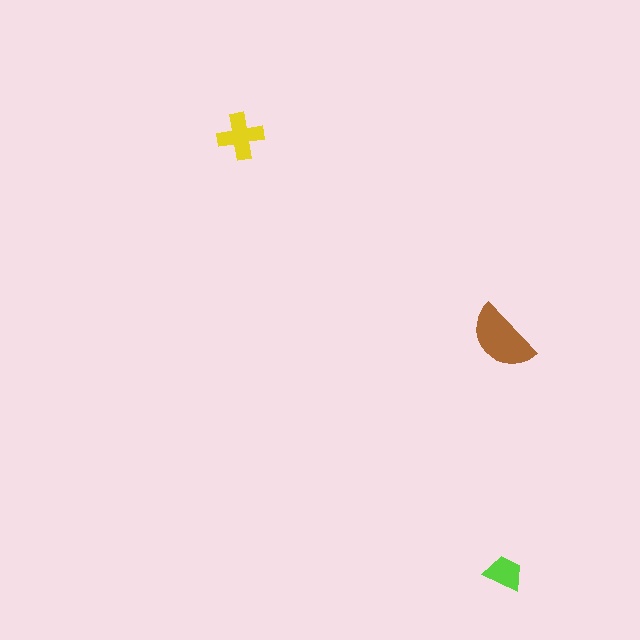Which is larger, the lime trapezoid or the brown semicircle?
The brown semicircle.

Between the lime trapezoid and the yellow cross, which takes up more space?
The yellow cross.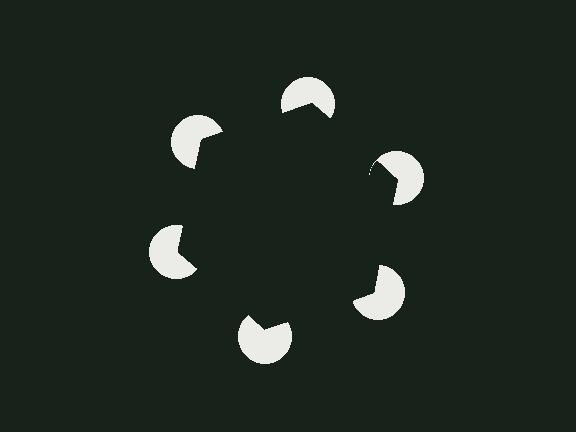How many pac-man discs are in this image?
There are 6 — one at each vertex of the illusory hexagon.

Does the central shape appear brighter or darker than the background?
It typically appears slightly darker than the background, even though no actual brightness change is drawn.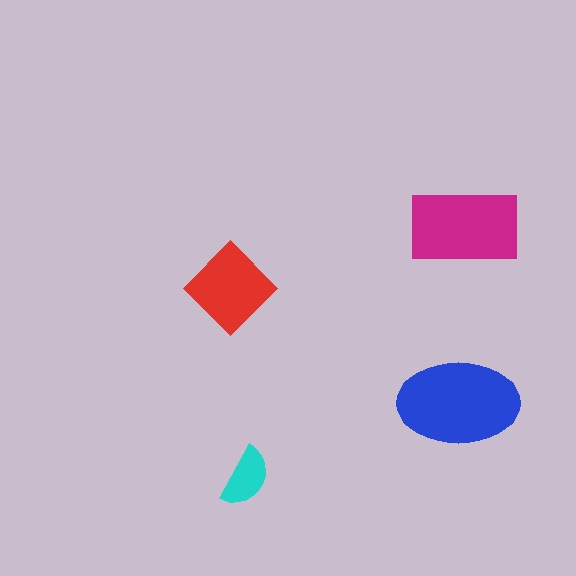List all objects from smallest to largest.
The cyan semicircle, the red diamond, the magenta rectangle, the blue ellipse.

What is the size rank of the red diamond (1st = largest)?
3rd.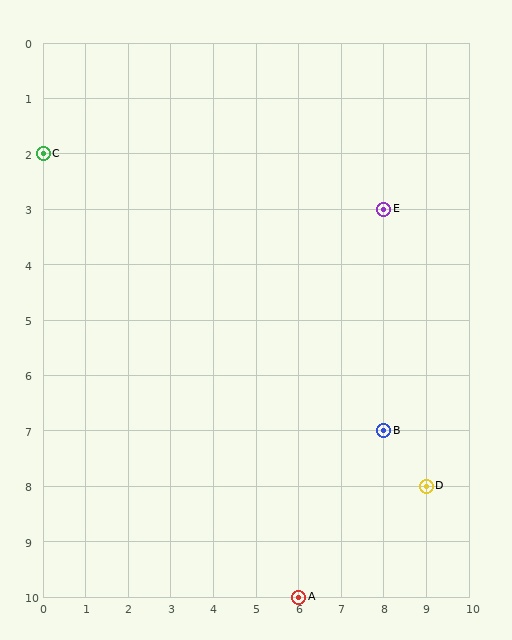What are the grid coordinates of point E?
Point E is at grid coordinates (8, 3).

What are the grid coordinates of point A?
Point A is at grid coordinates (6, 10).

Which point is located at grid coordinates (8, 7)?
Point B is at (8, 7).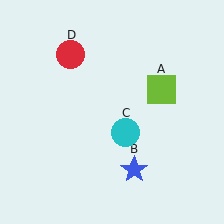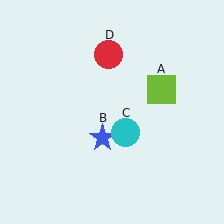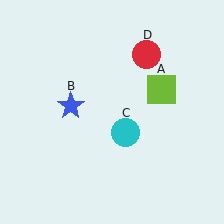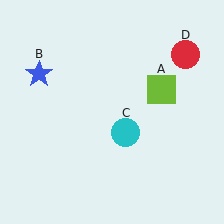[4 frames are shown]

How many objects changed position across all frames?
2 objects changed position: blue star (object B), red circle (object D).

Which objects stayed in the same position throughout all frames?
Lime square (object A) and cyan circle (object C) remained stationary.